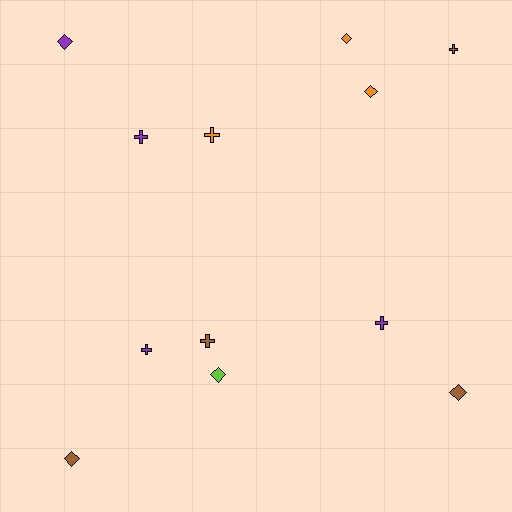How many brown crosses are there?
There are 2 brown crosses.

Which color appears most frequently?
Purple, with 4 objects.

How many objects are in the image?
There are 12 objects.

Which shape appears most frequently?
Diamond, with 6 objects.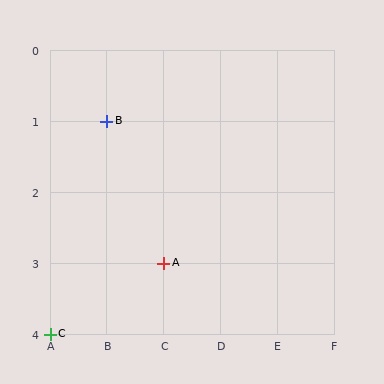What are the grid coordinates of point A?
Point A is at grid coordinates (C, 3).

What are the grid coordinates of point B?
Point B is at grid coordinates (B, 1).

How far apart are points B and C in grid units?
Points B and C are 1 column and 3 rows apart (about 3.2 grid units diagonally).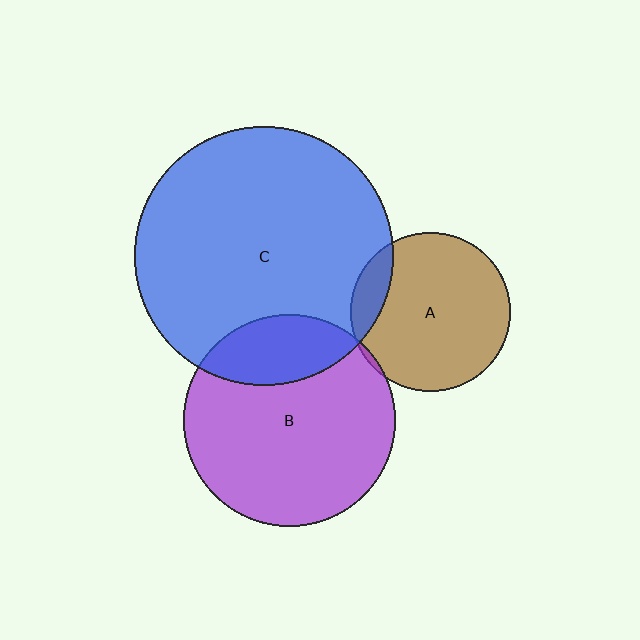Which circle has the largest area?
Circle C (blue).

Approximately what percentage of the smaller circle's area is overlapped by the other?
Approximately 15%.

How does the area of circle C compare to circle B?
Approximately 1.5 times.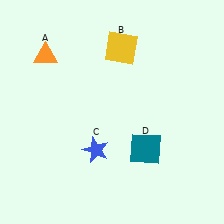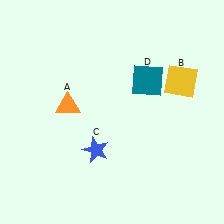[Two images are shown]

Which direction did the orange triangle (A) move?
The orange triangle (A) moved down.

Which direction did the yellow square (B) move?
The yellow square (B) moved right.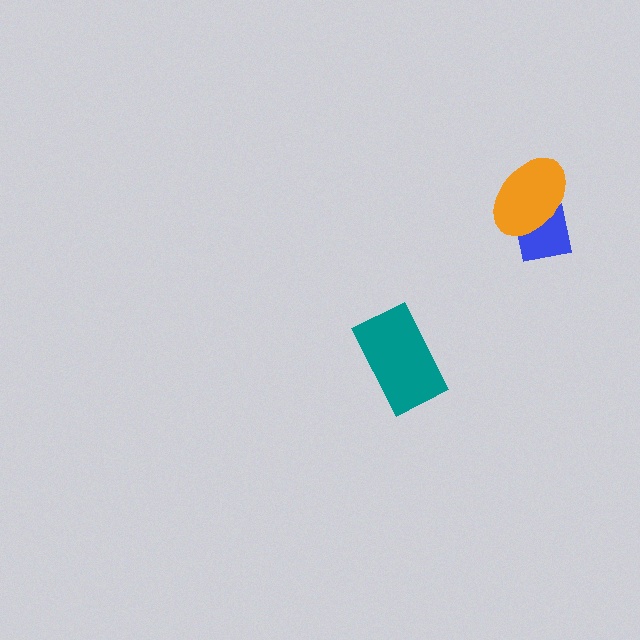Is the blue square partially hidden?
Yes, it is partially covered by another shape.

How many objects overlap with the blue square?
1 object overlaps with the blue square.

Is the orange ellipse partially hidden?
No, no other shape covers it.